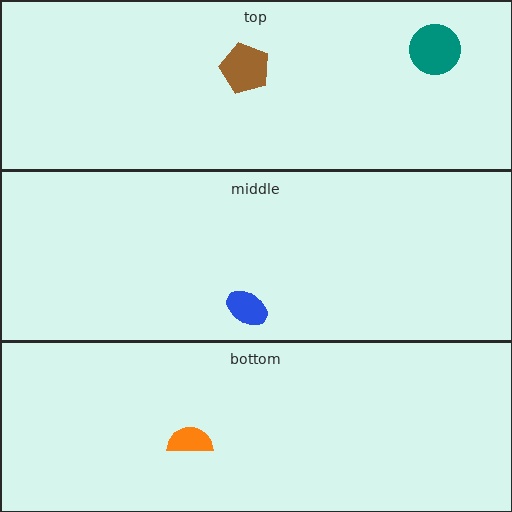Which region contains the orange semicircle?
The bottom region.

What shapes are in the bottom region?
The orange semicircle.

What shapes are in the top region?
The brown pentagon, the teal circle.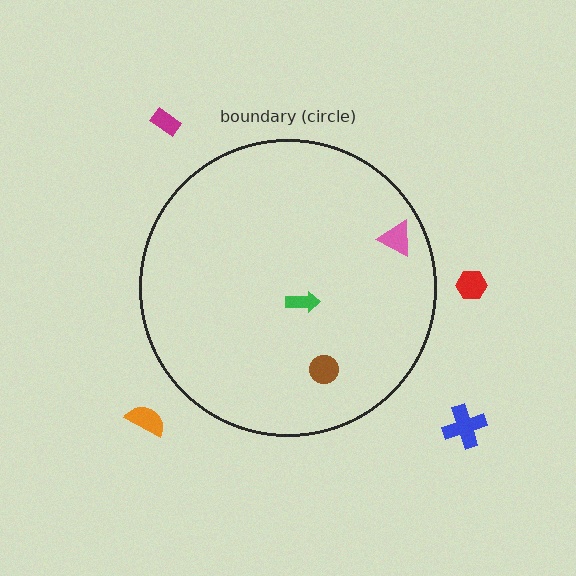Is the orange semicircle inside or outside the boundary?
Outside.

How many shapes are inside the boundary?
3 inside, 4 outside.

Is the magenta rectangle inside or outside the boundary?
Outside.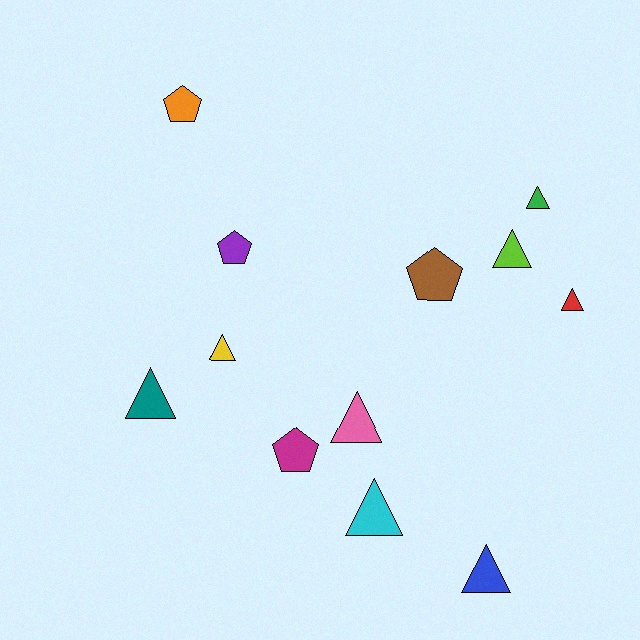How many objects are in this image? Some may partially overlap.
There are 12 objects.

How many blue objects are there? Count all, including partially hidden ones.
There is 1 blue object.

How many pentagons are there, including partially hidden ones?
There are 4 pentagons.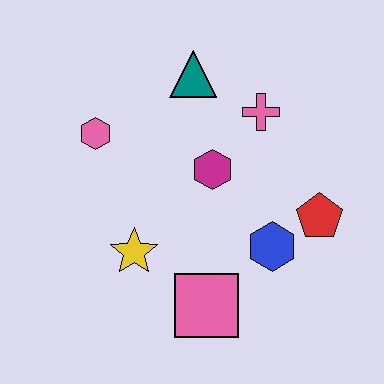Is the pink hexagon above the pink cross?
No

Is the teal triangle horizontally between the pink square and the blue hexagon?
No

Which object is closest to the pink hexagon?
The teal triangle is closest to the pink hexagon.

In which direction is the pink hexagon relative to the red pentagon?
The pink hexagon is to the left of the red pentagon.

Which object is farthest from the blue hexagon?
The pink hexagon is farthest from the blue hexagon.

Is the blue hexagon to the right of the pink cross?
Yes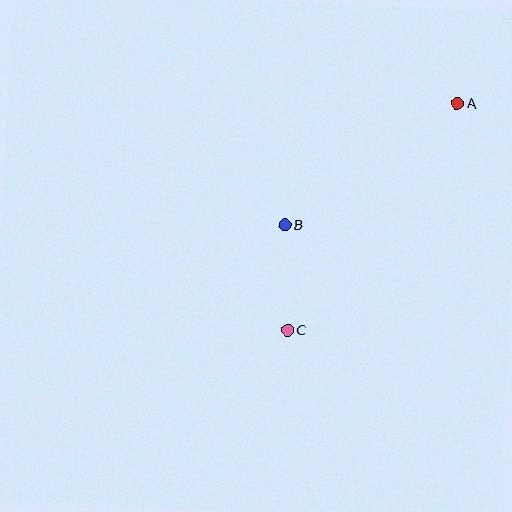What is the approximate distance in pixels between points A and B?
The distance between A and B is approximately 211 pixels.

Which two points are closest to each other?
Points B and C are closest to each other.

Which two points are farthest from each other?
Points A and C are farthest from each other.